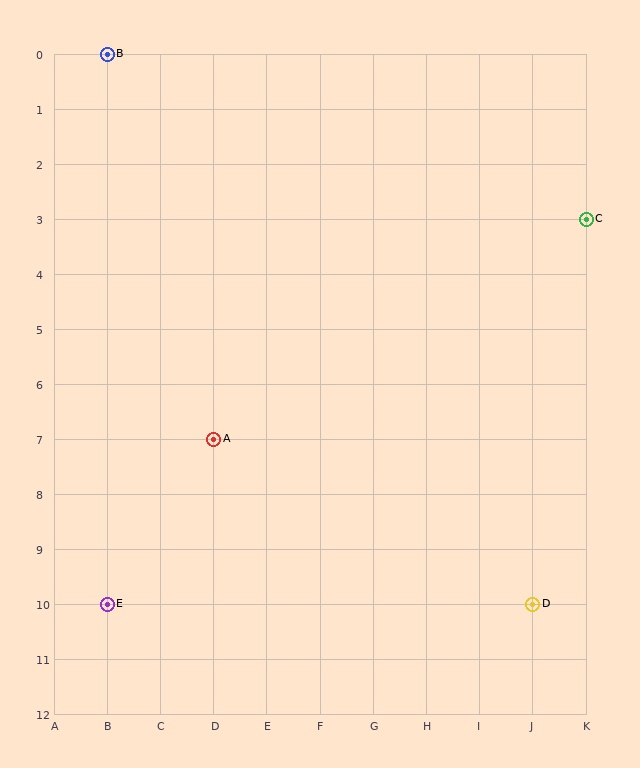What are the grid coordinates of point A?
Point A is at grid coordinates (D, 7).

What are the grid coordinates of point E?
Point E is at grid coordinates (B, 10).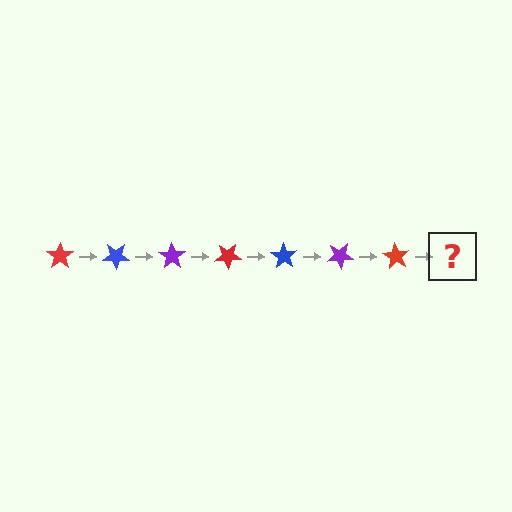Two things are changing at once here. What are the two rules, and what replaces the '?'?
The two rules are that it rotates 35 degrees each step and the color cycles through red, blue, and purple. The '?' should be a blue star, rotated 245 degrees from the start.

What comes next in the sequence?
The next element should be a blue star, rotated 245 degrees from the start.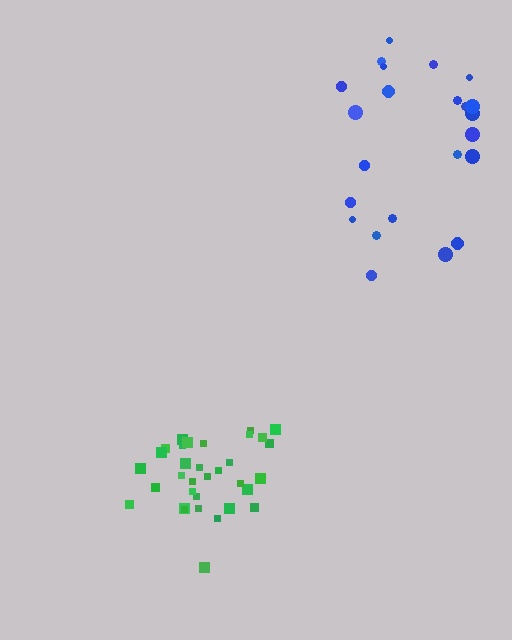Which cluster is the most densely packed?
Green.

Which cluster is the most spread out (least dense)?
Blue.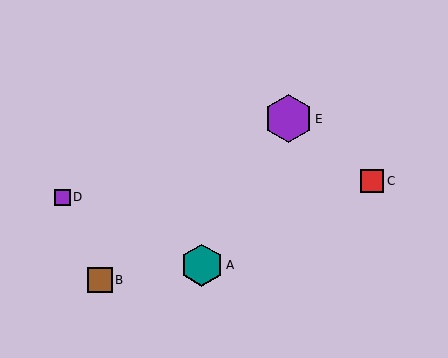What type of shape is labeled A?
Shape A is a teal hexagon.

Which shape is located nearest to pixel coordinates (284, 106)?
The purple hexagon (labeled E) at (288, 119) is nearest to that location.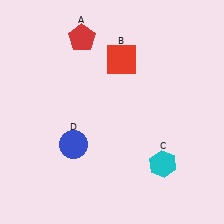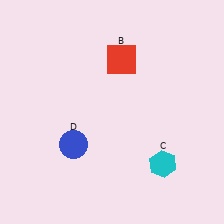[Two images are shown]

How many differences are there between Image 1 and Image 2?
There is 1 difference between the two images.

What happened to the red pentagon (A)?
The red pentagon (A) was removed in Image 2. It was in the top-left area of Image 1.